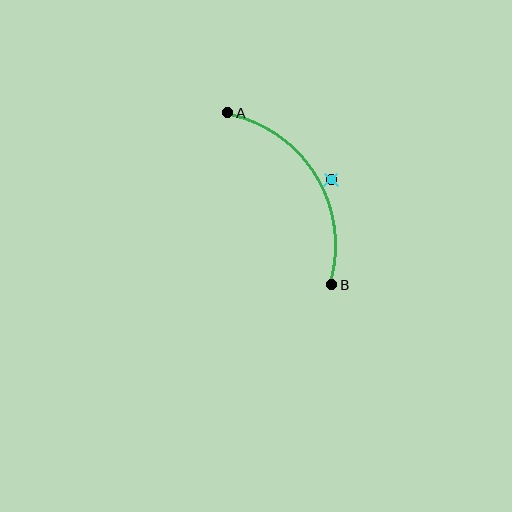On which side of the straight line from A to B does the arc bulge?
The arc bulges to the right of the straight line connecting A and B.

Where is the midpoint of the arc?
The arc midpoint is the point on the curve farthest from the straight line joining A and B. It sits to the right of that line.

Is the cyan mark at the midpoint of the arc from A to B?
No — the cyan mark does not lie on the arc at all. It sits slightly outside the curve.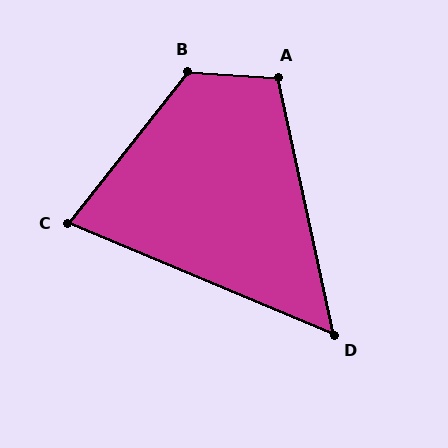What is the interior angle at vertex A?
Approximately 106 degrees (obtuse).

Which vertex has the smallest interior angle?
D, at approximately 55 degrees.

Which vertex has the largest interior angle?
B, at approximately 125 degrees.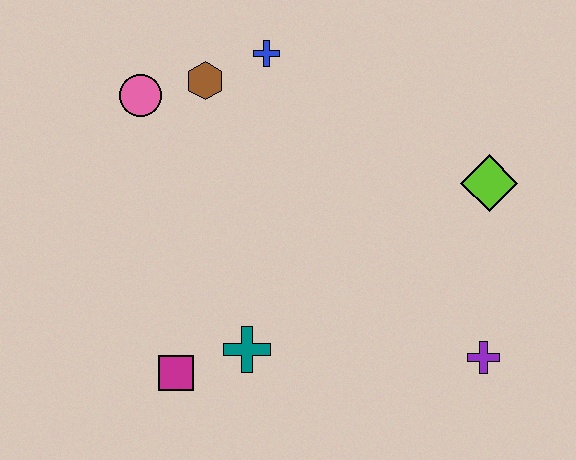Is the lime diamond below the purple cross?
No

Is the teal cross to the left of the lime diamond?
Yes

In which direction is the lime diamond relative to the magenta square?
The lime diamond is to the right of the magenta square.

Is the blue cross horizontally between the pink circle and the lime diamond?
Yes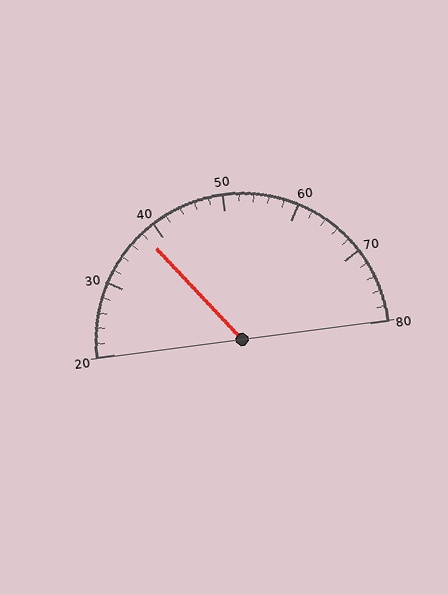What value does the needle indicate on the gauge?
The needle indicates approximately 38.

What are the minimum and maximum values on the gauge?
The gauge ranges from 20 to 80.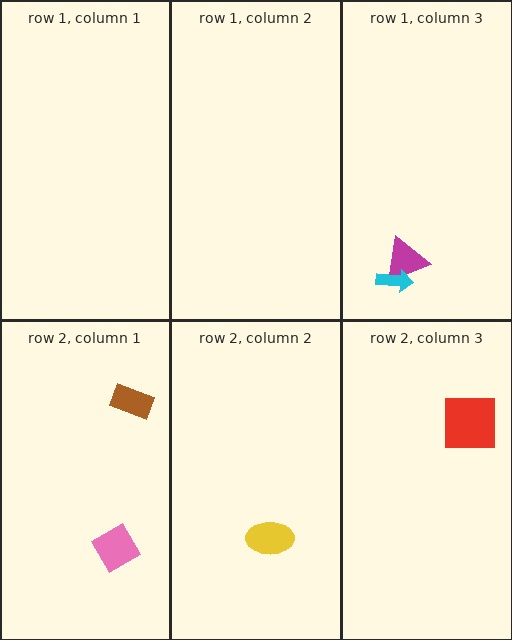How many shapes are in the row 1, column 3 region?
2.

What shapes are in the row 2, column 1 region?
The brown rectangle, the pink diamond.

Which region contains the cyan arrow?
The row 1, column 3 region.